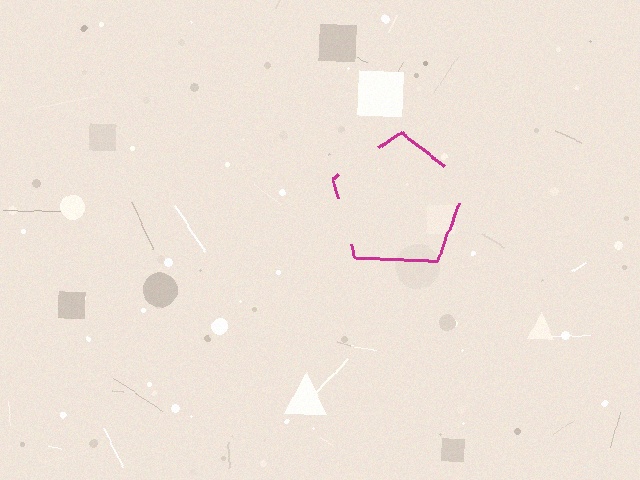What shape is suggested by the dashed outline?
The dashed outline suggests a pentagon.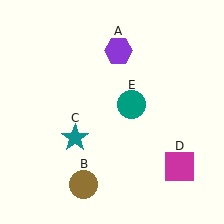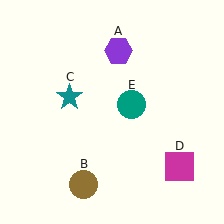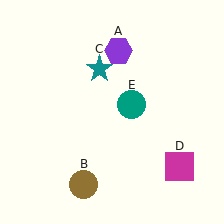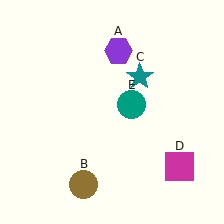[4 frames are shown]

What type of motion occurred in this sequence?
The teal star (object C) rotated clockwise around the center of the scene.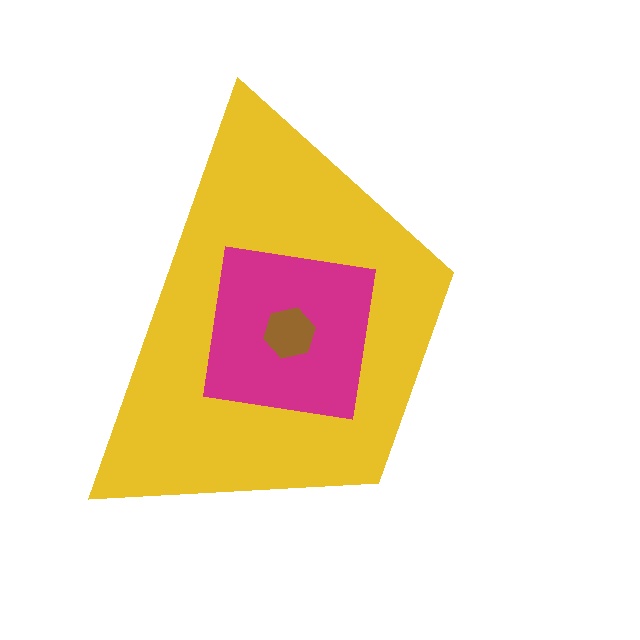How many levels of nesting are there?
3.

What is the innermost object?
The brown hexagon.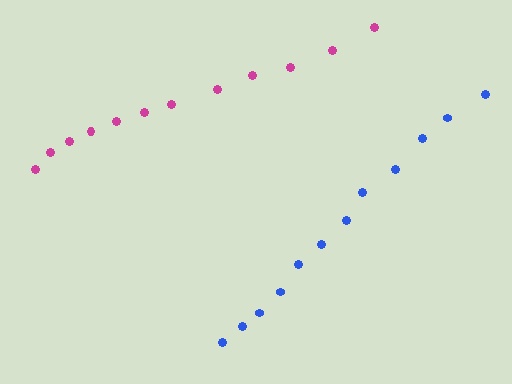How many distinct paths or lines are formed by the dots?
There are 2 distinct paths.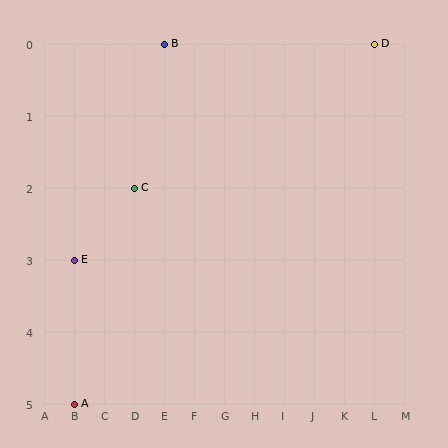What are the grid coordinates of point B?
Point B is at grid coordinates (E, 0).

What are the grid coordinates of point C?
Point C is at grid coordinates (D, 2).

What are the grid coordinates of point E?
Point E is at grid coordinates (B, 3).